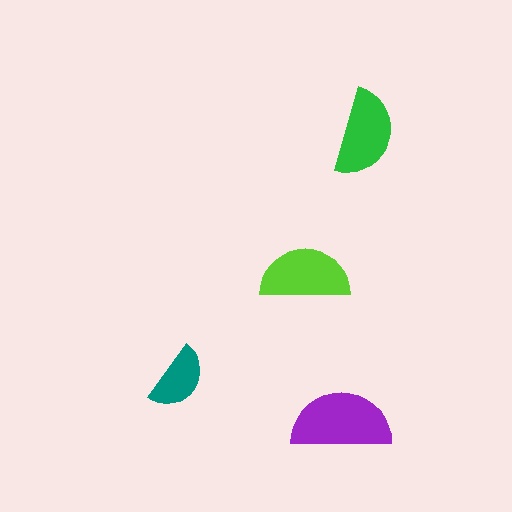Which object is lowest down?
The purple semicircle is bottommost.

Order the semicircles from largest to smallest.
the purple one, the lime one, the green one, the teal one.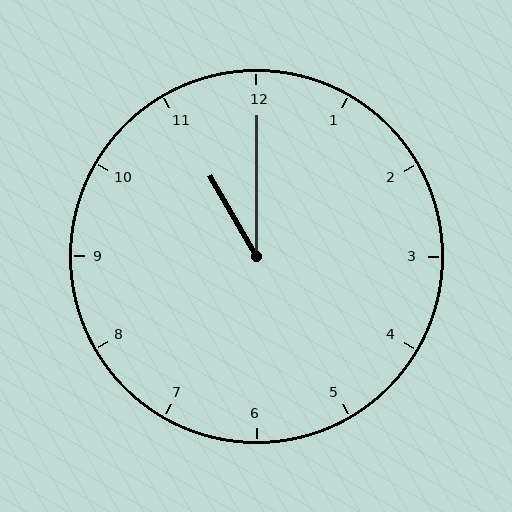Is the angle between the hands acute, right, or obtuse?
It is acute.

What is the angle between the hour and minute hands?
Approximately 30 degrees.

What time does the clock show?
11:00.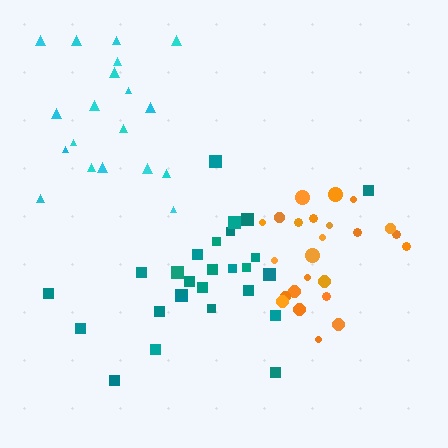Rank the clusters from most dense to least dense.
orange, teal, cyan.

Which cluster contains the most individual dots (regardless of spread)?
Teal (27).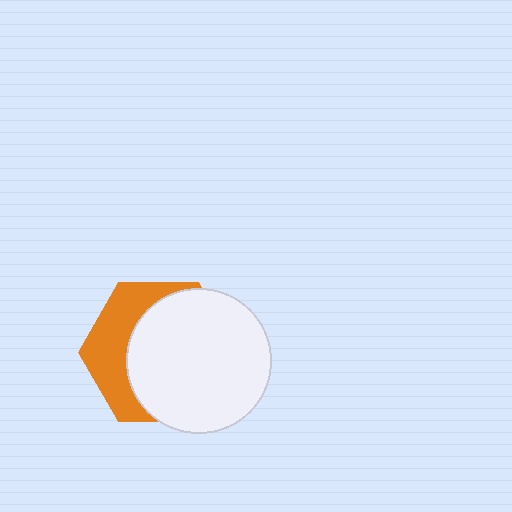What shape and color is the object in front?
The object in front is a white circle.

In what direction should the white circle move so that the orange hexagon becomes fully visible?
The white circle should move right. That is the shortest direction to clear the overlap and leave the orange hexagon fully visible.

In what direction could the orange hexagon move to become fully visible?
The orange hexagon could move left. That would shift it out from behind the white circle entirely.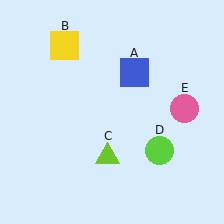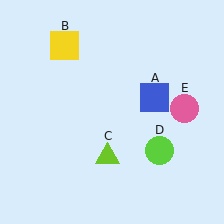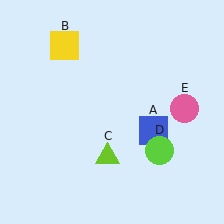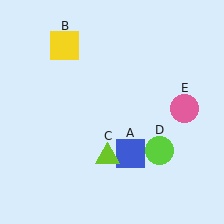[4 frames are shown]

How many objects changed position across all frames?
1 object changed position: blue square (object A).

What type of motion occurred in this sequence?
The blue square (object A) rotated clockwise around the center of the scene.